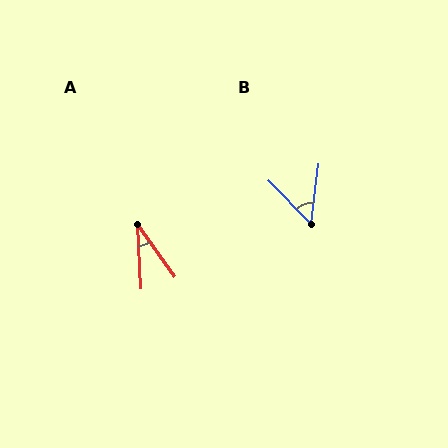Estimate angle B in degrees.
Approximately 51 degrees.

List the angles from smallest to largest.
A (32°), B (51°).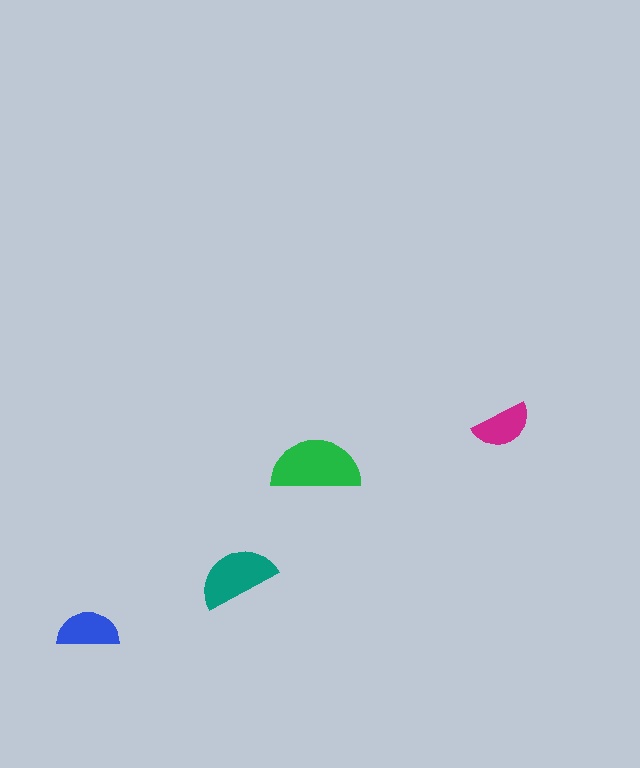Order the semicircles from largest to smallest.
the green one, the teal one, the blue one, the magenta one.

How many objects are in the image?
There are 4 objects in the image.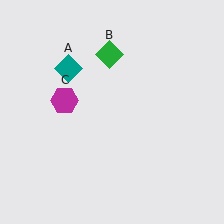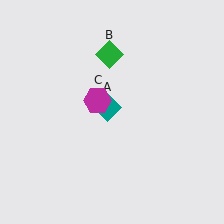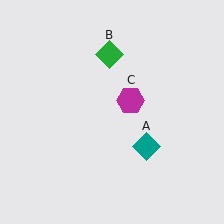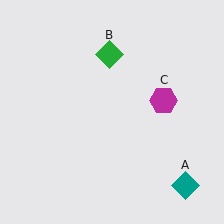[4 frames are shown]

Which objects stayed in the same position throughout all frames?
Green diamond (object B) remained stationary.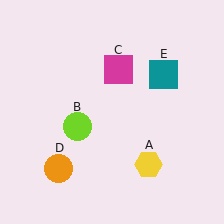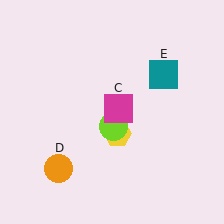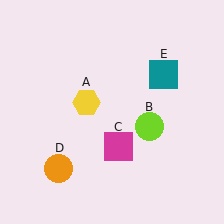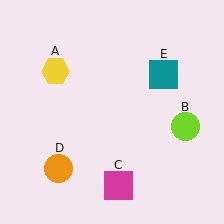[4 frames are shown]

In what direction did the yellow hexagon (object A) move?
The yellow hexagon (object A) moved up and to the left.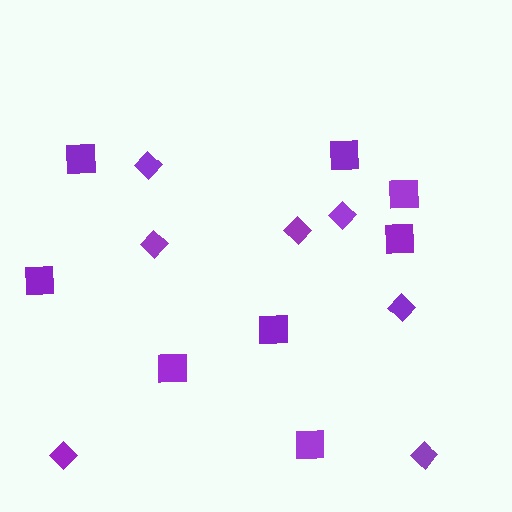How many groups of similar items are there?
There are 2 groups: one group of diamonds (7) and one group of squares (8).